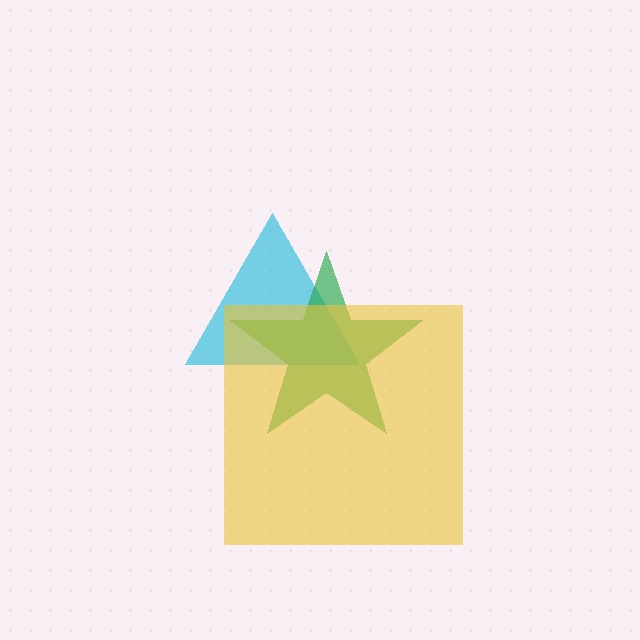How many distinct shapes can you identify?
There are 3 distinct shapes: a cyan triangle, a green star, a yellow square.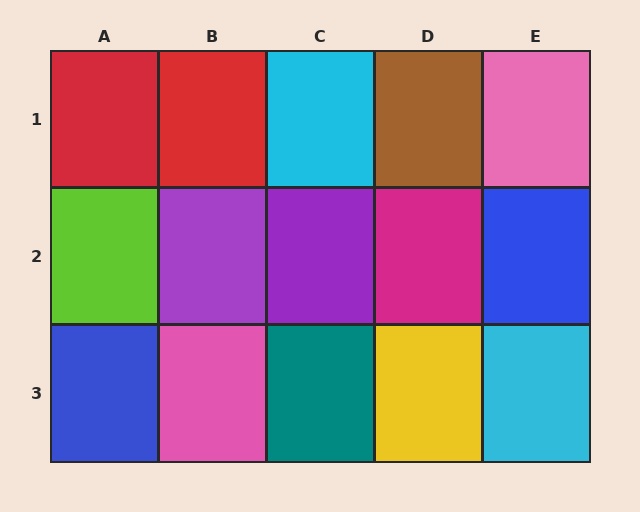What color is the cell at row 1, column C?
Cyan.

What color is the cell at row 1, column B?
Red.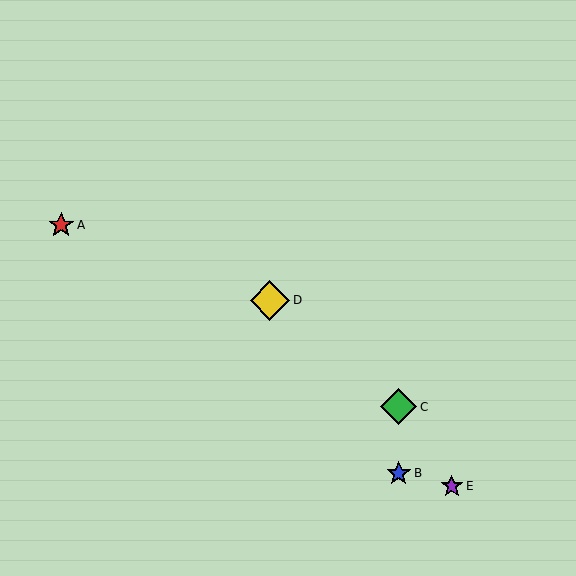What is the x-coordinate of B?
Object B is at x≈399.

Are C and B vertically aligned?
Yes, both are at x≈399.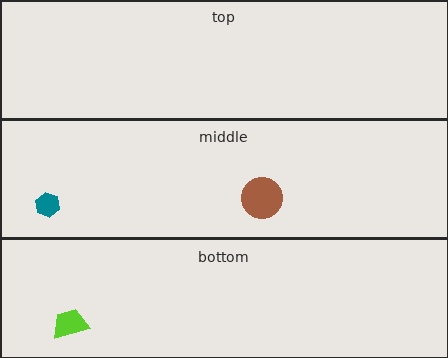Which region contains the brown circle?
The middle region.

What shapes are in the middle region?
The brown circle, the teal hexagon.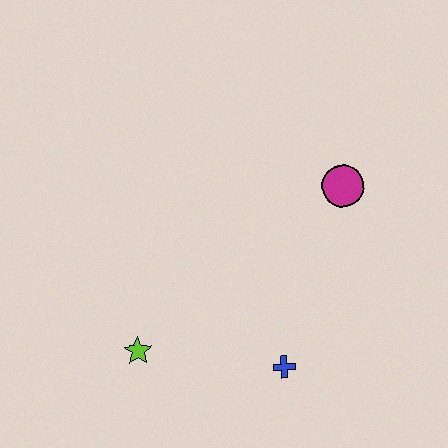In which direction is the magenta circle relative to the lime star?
The magenta circle is to the right of the lime star.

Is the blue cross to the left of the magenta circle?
Yes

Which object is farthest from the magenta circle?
The lime star is farthest from the magenta circle.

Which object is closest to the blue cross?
The lime star is closest to the blue cross.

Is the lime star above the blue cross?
Yes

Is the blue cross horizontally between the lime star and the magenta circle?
Yes